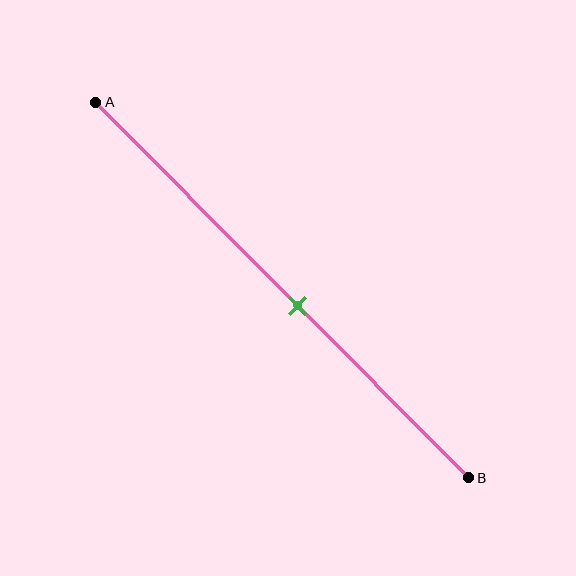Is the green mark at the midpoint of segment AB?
No, the mark is at about 55% from A, not at the 50% midpoint.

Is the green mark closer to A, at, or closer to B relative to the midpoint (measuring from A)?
The green mark is closer to point B than the midpoint of segment AB.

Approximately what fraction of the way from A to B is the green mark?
The green mark is approximately 55% of the way from A to B.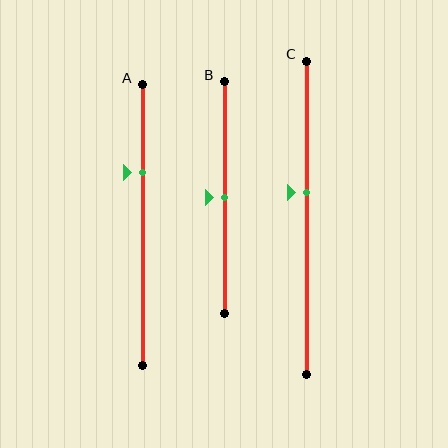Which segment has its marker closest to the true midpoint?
Segment B has its marker closest to the true midpoint.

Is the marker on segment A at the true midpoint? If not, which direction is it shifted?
No, the marker on segment A is shifted upward by about 19% of the segment length.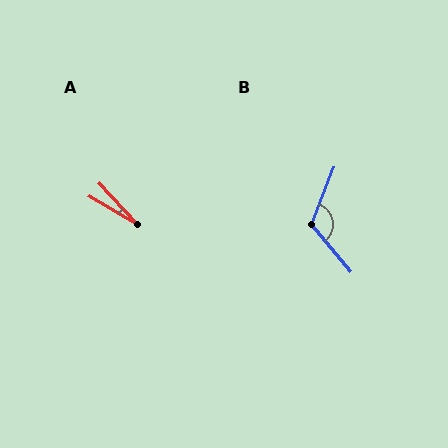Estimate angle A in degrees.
Approximately 17 degrees.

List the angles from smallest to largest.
A (17°), B (119°).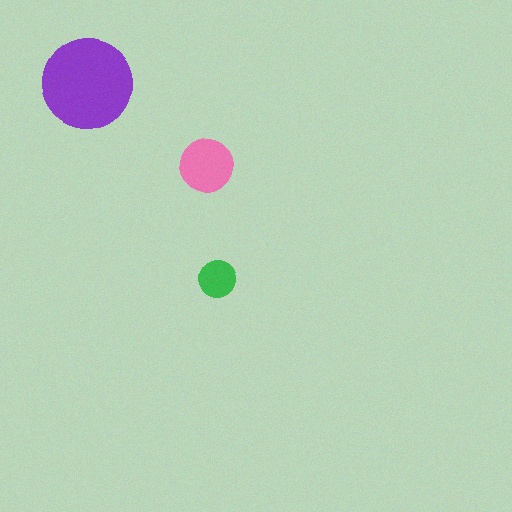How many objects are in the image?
There are 3 objects in the image.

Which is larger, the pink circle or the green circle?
The pink one.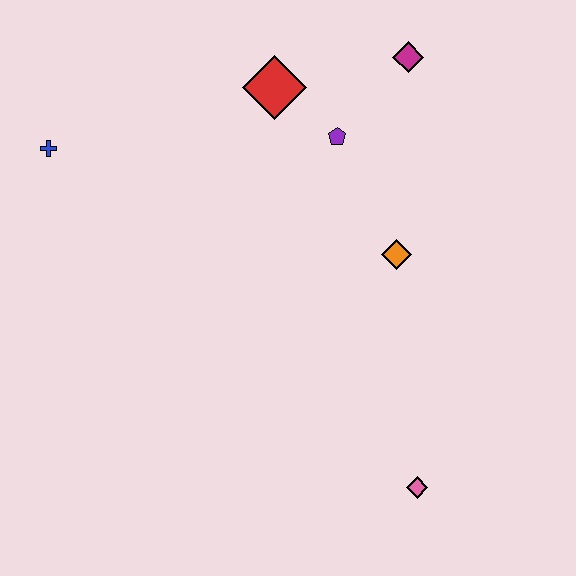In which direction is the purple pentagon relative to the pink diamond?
The purple pentagon is above the pink diamond.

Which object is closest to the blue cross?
The red diamond is closest to the blue cross.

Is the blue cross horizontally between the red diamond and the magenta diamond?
No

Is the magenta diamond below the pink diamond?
No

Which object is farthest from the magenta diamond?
The pink diamond is farthest from the magenta diamond.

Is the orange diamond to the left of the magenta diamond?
Yes